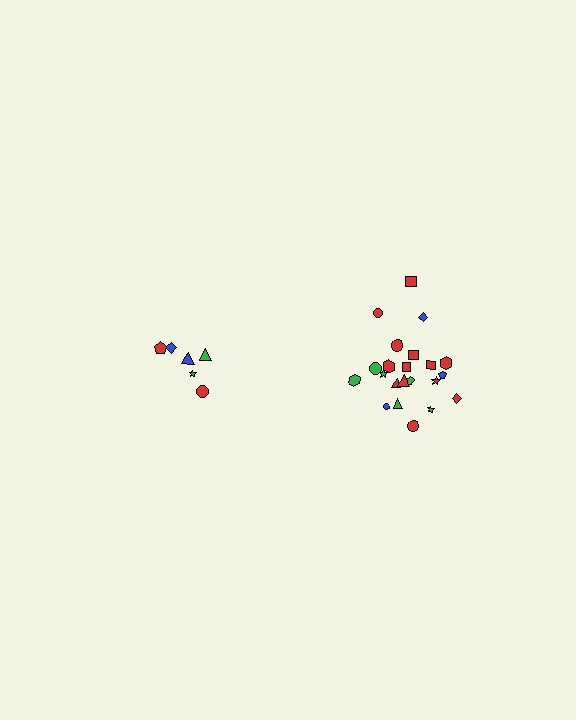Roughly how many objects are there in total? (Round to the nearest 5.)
Roughly 30 objects in total.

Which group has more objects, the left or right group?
The right group.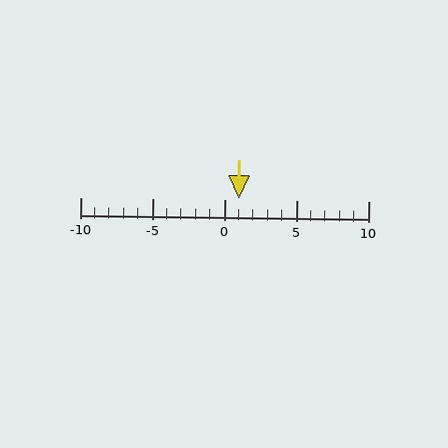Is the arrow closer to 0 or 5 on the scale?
The arrow is closer to 0.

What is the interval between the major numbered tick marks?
The major tick marks are spaced 5 units apart.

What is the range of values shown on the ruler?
The ruler shows values from -10 to 10.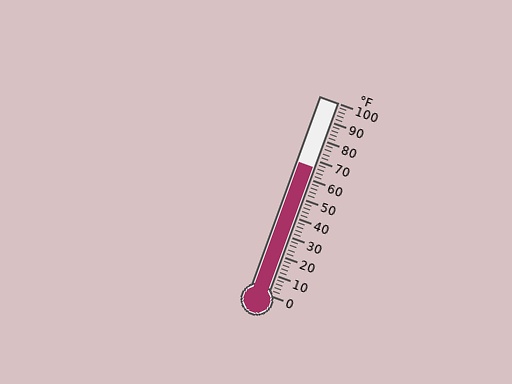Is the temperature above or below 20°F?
The temperature is above 20°F.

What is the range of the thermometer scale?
The thermometer scale ranges from 0°F to 100°F.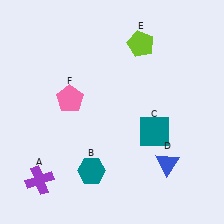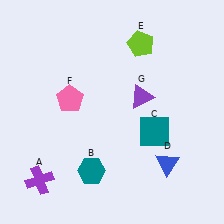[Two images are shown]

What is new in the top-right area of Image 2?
A purple triangle (G) was added in the top-right area of Image 2.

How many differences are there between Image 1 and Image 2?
There is 1 difference between the two images.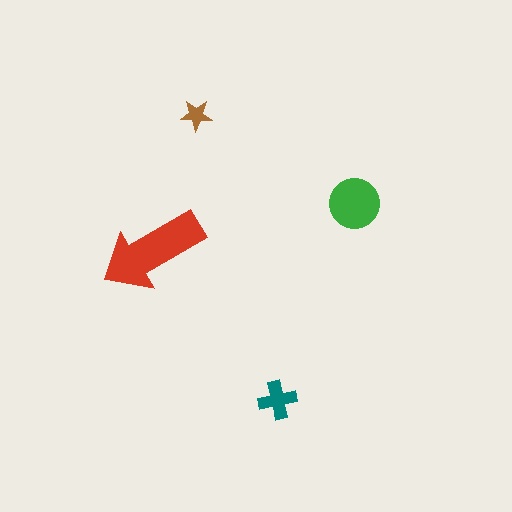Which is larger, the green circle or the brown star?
The green circle.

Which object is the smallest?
The brown star.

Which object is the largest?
The red arrow.